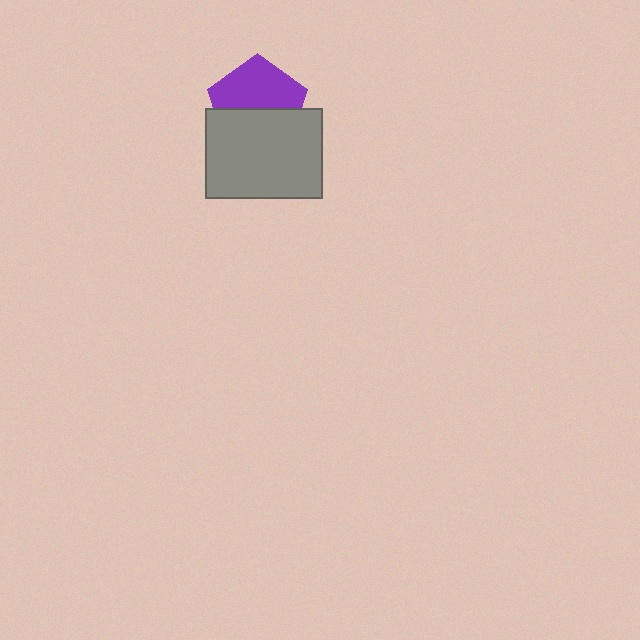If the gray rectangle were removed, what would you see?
You would see the complete purple pentagon.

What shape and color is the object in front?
The object in front is a gray rectangle.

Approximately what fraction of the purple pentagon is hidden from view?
Roughly 47% of the purple pentagon is hidden behind the gray rectangle.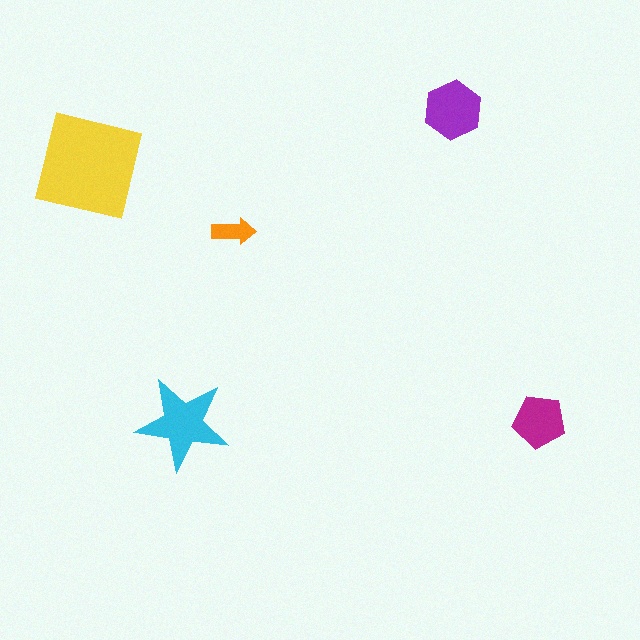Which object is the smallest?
The orange arrow.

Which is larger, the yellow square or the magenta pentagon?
The yellow square.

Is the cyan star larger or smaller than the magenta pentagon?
Larger.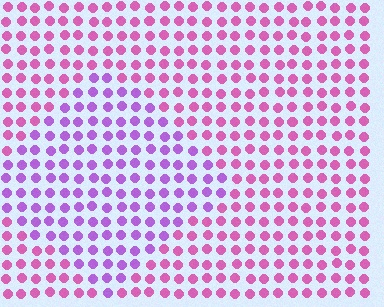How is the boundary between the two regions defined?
The boundary is defined purely by a slight shift in hue (about 36 degrees). Spacing, size, and orientation are identical on both sides.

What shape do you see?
I see a diamond.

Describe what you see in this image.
The image is filled with small pink elements in a uniform arrangement. A diamond-shaped region is visible where the elements are tinted to a slightly different hue, forming a subtle color boundary.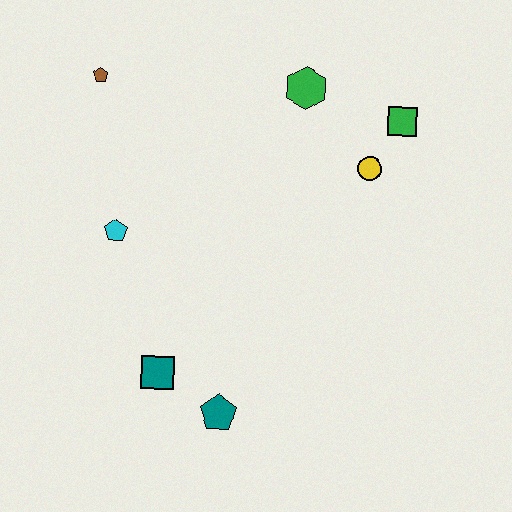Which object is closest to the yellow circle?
The green square is closest to the yellow circle.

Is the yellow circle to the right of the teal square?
Yes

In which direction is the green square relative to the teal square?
The green square is above the teal square.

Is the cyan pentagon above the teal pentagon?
Yes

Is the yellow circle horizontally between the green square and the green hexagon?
Yes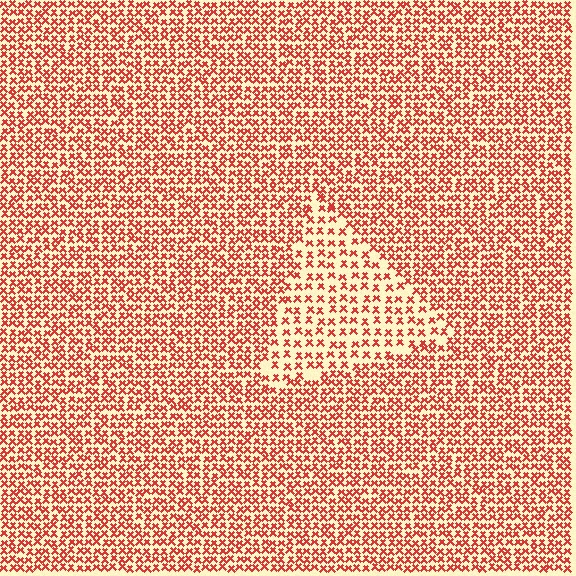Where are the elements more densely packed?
The elements are more densely packed outside the triangle boundary.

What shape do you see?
I see a triangle.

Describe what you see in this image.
The image contains small red elements arranged at two different densities. A triangle-shaped region is visible where the elements are less densely packed than the surrounding area.